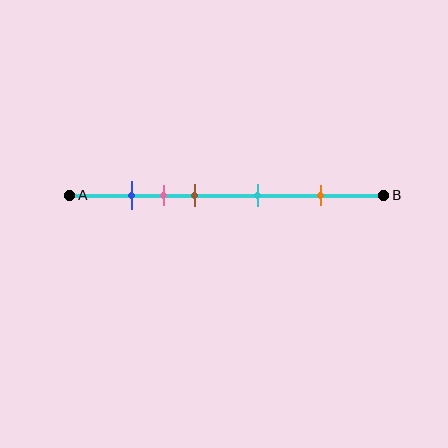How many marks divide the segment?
There are 5 marks dividing the segment.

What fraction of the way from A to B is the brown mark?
The brown mark is approximately 40% (0.4) of the way from A to B.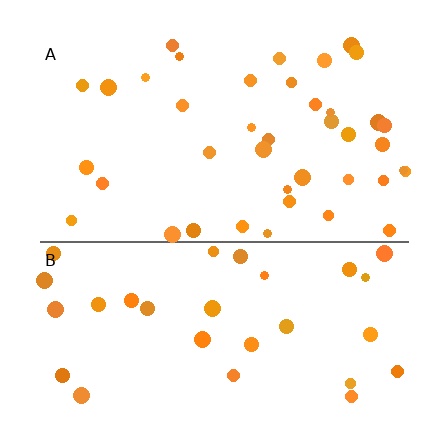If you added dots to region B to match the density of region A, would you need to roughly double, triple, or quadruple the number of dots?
Approximately double.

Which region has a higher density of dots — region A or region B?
A (the top).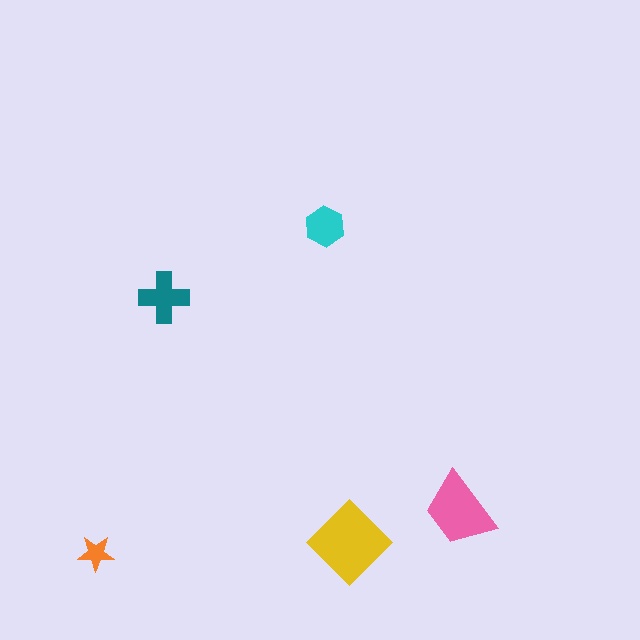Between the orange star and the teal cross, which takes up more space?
The teal cross.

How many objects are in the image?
There are 5 objects in the image.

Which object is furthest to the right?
The pink trapezoid is rightmost.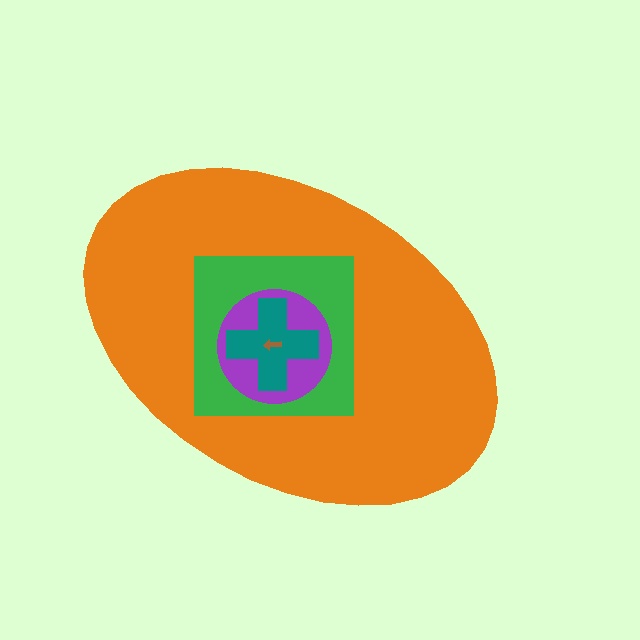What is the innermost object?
The brown arrow.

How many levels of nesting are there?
5.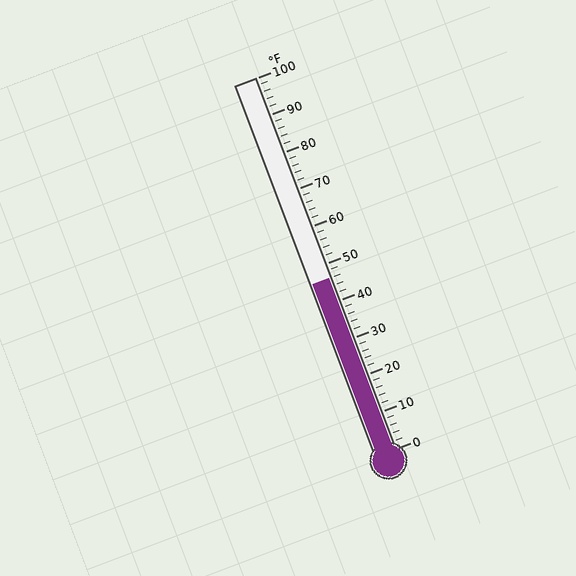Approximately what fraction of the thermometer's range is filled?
The thermometer is filled to approximately 45% of its range.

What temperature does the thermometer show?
The thermometer shows approximately 46°F.